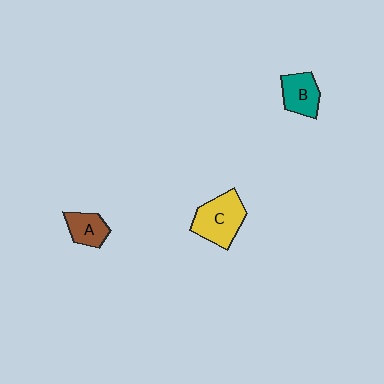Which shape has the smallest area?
Shape A (brown).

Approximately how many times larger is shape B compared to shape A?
Approximately 1.2 times.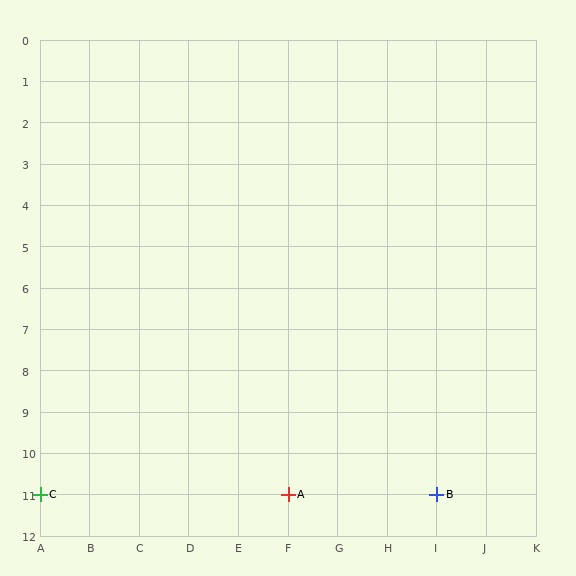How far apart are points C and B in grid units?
Points C and B are 8 columns apart.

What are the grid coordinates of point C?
Point C is at grid coordinates (A, 11).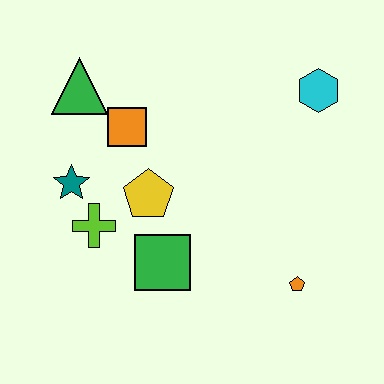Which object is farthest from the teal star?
The cyan hexagon is farthest from the teal star.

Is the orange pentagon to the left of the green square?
No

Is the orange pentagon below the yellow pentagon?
Yes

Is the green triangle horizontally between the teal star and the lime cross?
Yes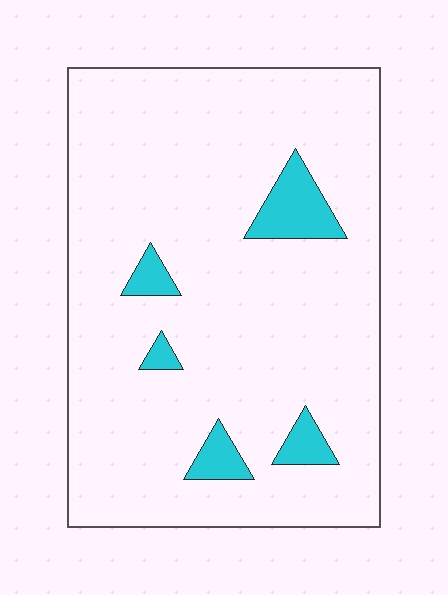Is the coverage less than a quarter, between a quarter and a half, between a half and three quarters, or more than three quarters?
Less than a quarter.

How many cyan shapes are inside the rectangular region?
5.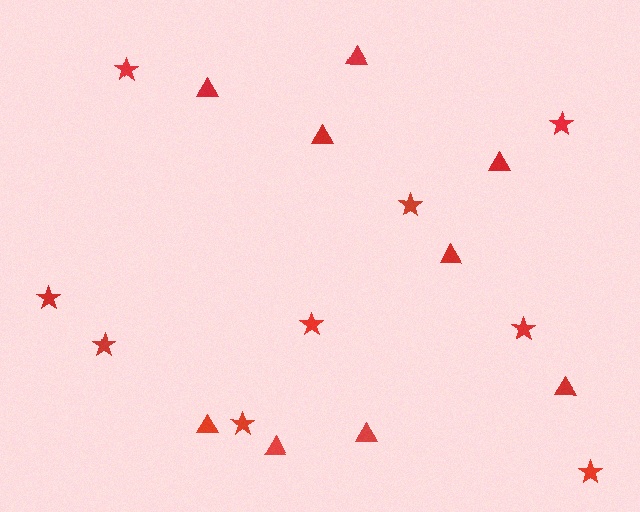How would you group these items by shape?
There are 2 groups: one group of stars (9) and one group of triangles (9).